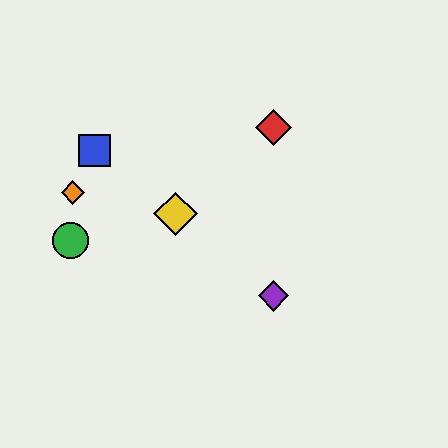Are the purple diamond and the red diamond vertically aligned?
Yes, both are at x≈274.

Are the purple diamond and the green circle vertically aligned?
No, the purple diamond is at x≈274 and the green circle is at x≈71.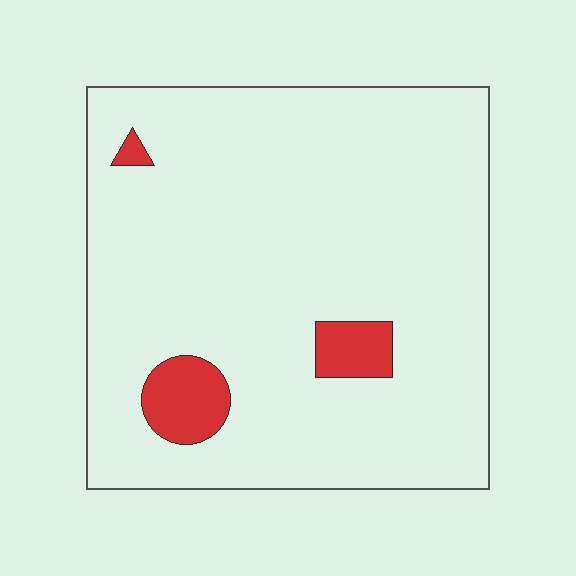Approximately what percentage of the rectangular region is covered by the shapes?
Approximately 5%.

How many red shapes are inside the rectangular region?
3.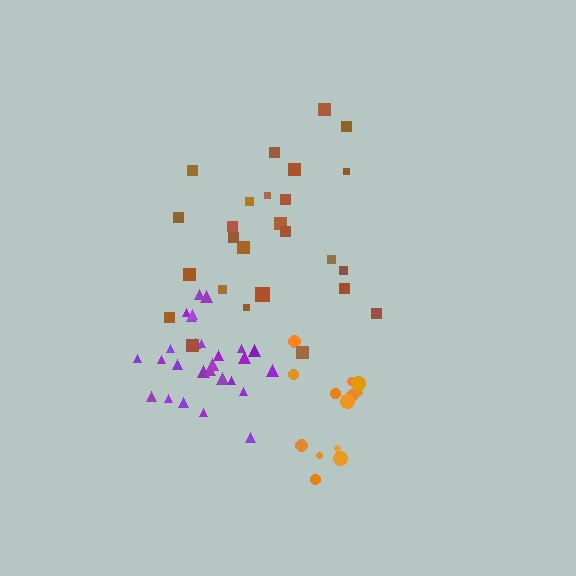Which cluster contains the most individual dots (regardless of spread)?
Purple (27).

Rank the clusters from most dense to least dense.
purple, orange, brown.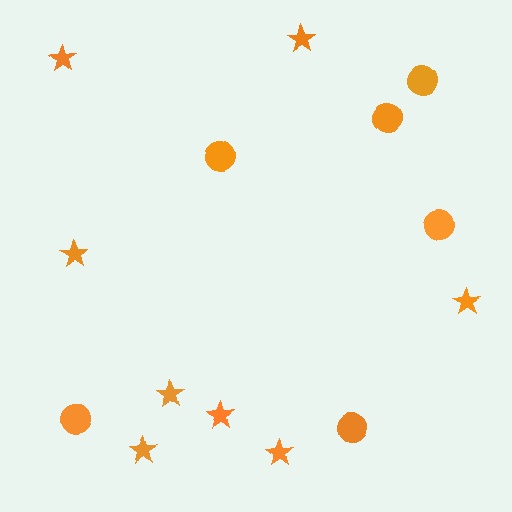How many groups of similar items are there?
There are 2 groups: one group of stars (8) and one group of circles (6).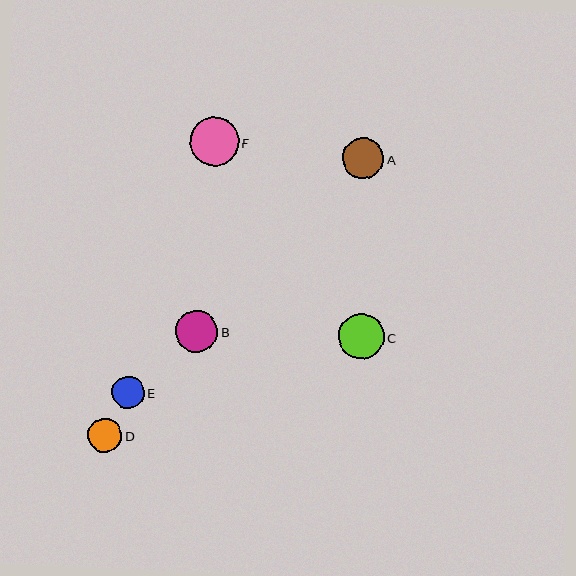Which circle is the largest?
Circle F is the largest with a size of approximately 49 pixels.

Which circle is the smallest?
Circle E is the smallest with a size of approximately 32 pixels.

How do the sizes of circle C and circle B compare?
Circle C and circle B are approximately the same size.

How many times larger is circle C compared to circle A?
Circle C is approximately 1.1 times the size of circle A.